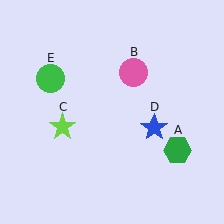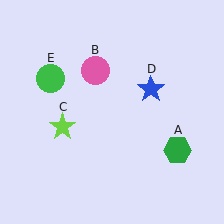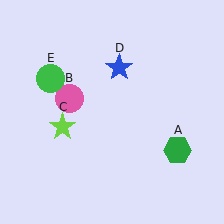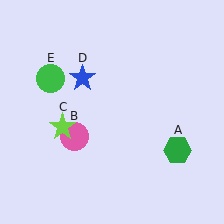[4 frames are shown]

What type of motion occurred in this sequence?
The pink circle (object B), blue star (object D) rotated counterclockwise around the center of the scene.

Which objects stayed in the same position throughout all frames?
Green hexagon (object A) and lime star (object C) and green circle (object E) remained stationary.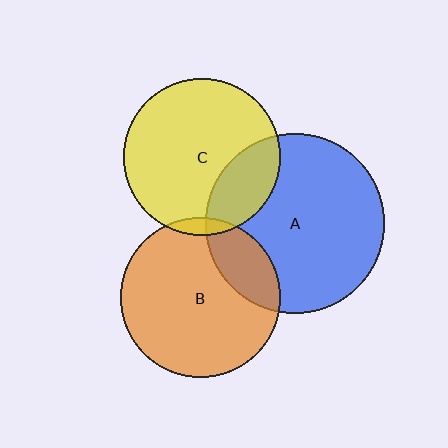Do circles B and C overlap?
Yes.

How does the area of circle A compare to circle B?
Approximately 1.3 times.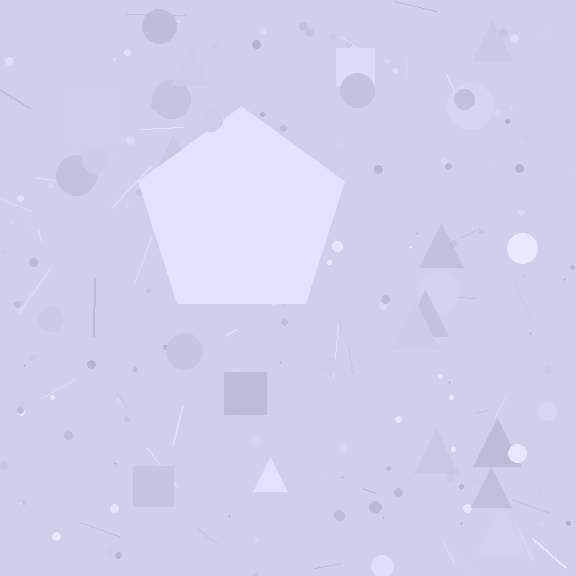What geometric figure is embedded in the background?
A pentagon is embedded in the background.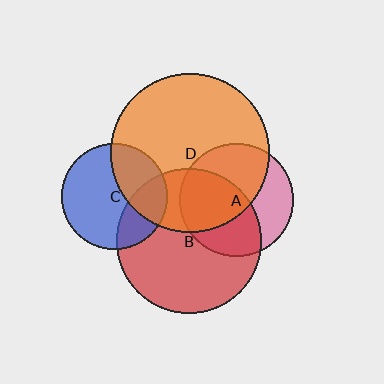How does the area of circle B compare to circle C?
Approximately 1.8 times.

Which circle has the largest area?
Circle D (orange).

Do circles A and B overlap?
Yes.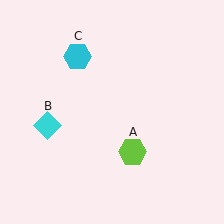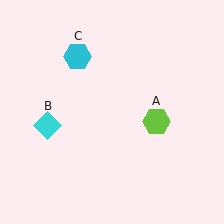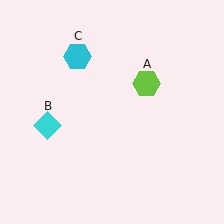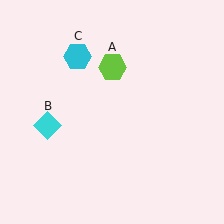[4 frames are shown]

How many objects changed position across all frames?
1 object changed position: lime hexagon (object A).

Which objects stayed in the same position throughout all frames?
Cyan diamond (object B) and cyan hexagon (object C) remained stationary.